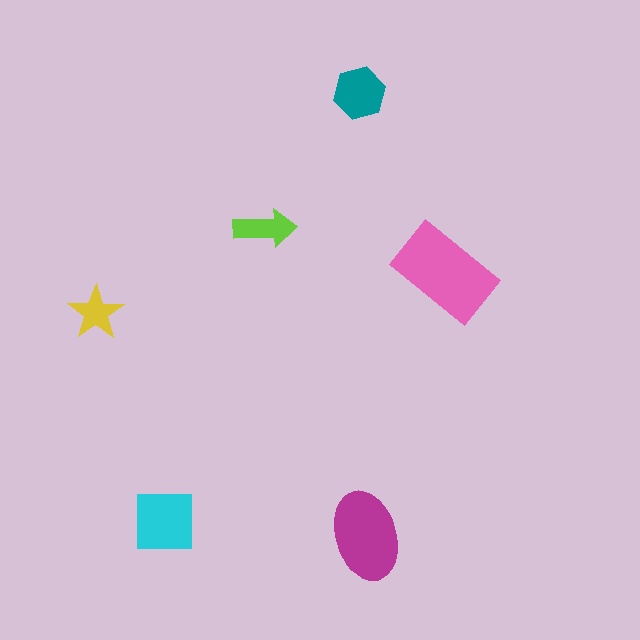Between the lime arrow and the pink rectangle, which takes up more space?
The pink rectangle.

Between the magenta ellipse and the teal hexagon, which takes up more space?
The magenta ellipse.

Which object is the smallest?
The yellow star.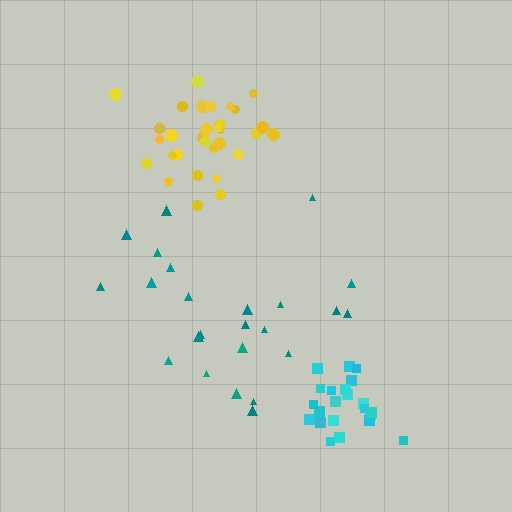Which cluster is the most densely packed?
Cyan.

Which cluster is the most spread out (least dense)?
Teal.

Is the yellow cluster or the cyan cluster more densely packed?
Cyan.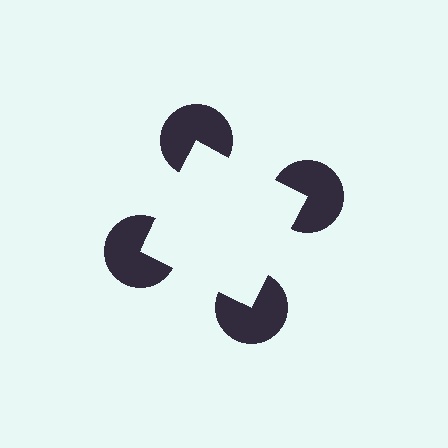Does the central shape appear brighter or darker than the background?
It typically appears slightly brighter than the background, even though no actual brightness change is drawn.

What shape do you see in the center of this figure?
An illusory square — its edges are inferred from the aligned wedge cuts in the pac-man discs, not physically drawn.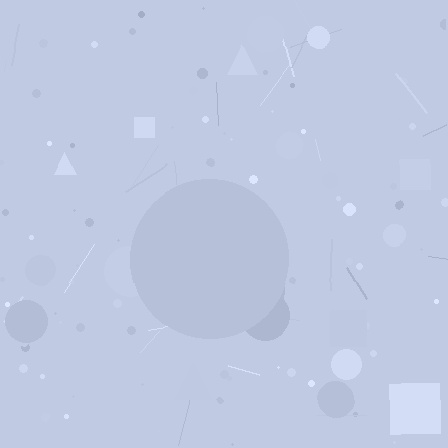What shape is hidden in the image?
A circle is hidden in the image.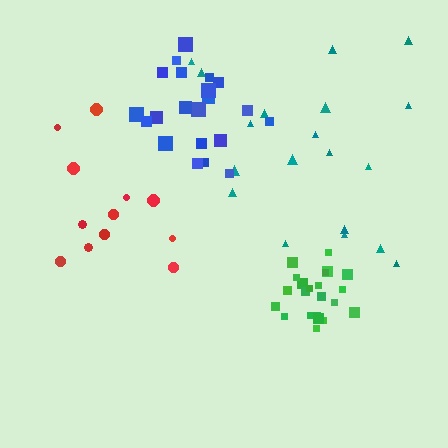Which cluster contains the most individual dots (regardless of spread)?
Green (23).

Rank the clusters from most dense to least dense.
green, blue, teal, red.